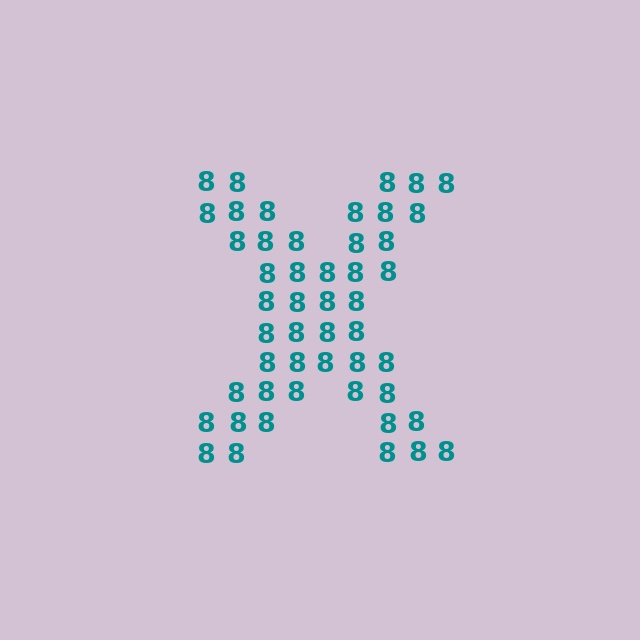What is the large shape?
The large shape is the letter X.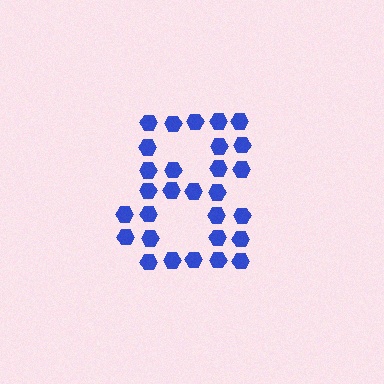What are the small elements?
The small elements are hexagons.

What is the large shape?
The large shape is the digit 8.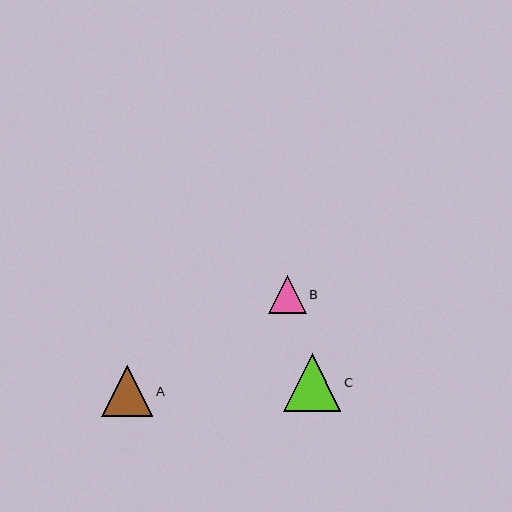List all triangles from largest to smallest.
From largest to smallest: C, A, B.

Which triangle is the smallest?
Triangle B is the smallest with a size of approximately 37 pixels.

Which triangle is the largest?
Triangle C is the largest with a size of approximately 58 pixels.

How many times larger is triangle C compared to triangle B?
Triangle C is approximately 1.5 times the size of triangle B.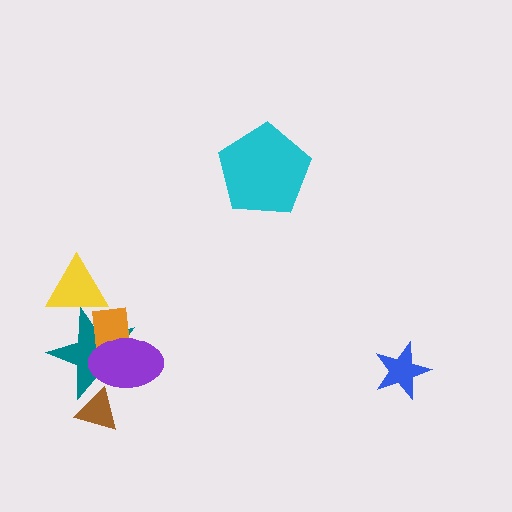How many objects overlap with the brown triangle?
2 objects overlap with the brown triangle.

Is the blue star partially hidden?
No, no other shape covers it.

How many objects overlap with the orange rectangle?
2 objects overlap with the orange rectangle.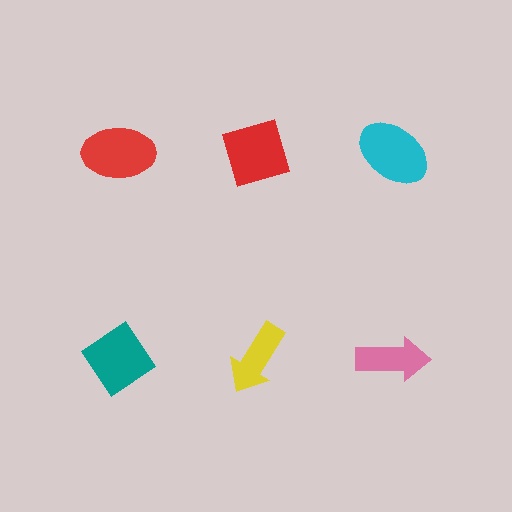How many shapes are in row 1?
3 shapes.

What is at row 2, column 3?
A pink arrow.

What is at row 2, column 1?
A teal diamond.